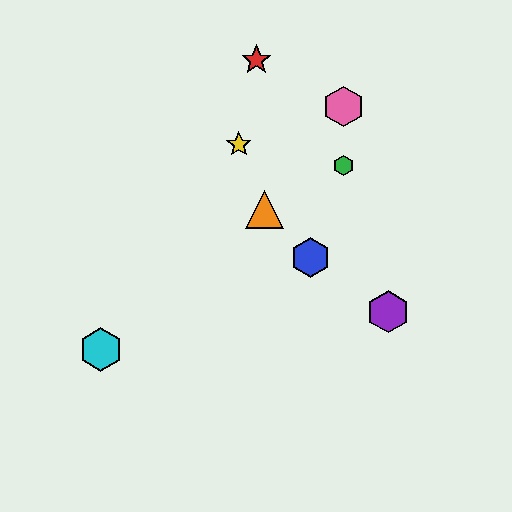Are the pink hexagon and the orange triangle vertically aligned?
No, the pink hexagon is at x≈344 and the orange triangle is at x≈264.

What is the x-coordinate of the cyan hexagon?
The cyan hexagon is at x≈101.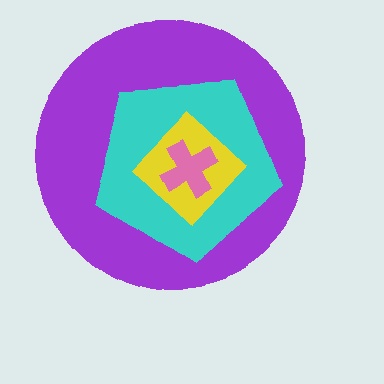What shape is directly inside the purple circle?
The cyan pentagon.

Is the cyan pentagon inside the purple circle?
Yes.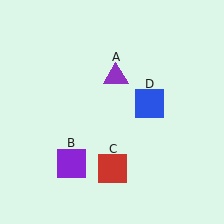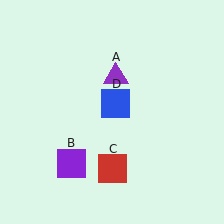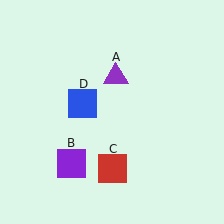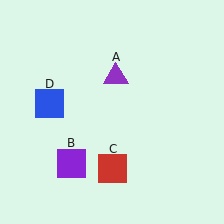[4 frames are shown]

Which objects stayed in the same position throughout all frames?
Purple triangle (object A) and purple square (object B) and red square (object C) remained stationary.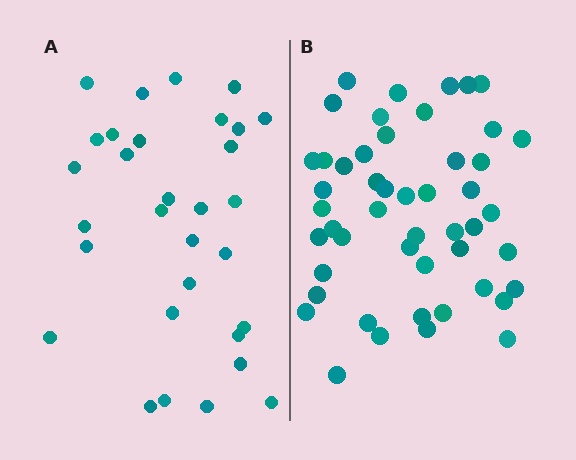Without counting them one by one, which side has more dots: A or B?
Region B (the right region) has more dots.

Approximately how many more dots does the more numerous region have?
Region B has approximately 20 more dots than region A.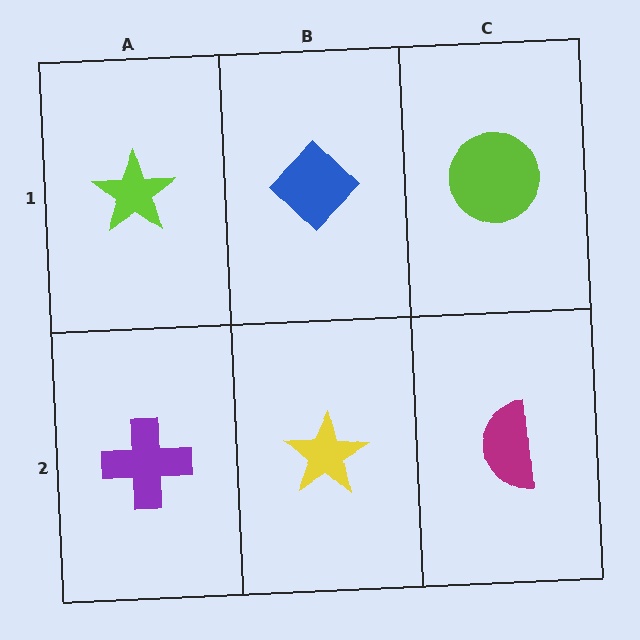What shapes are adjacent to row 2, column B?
A blue diamond (row 1, column B), a purple cross (row 2, column A), a magenta semicircle (row 2, column C).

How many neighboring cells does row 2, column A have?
2.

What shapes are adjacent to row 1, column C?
A magenta semicircle (row 2, column C), a blue diamond (row 1, column B).